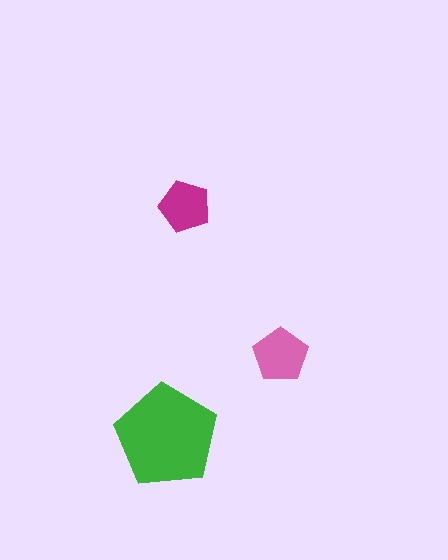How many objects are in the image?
There are 3 objects in the image.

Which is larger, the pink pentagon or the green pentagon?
The green one.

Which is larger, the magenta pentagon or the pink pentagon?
The pink one.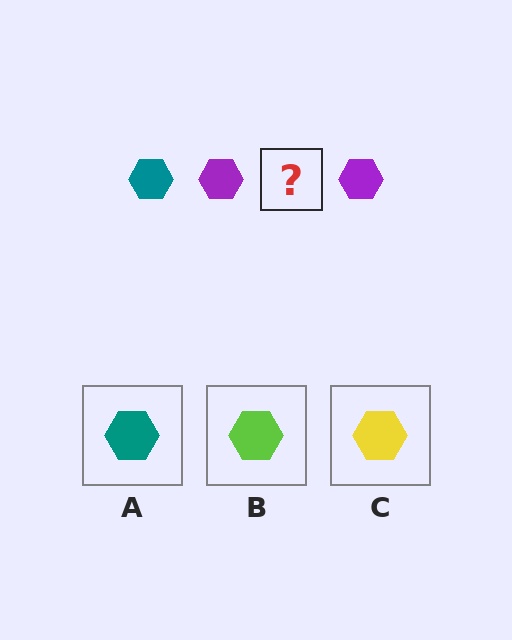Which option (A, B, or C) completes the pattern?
A.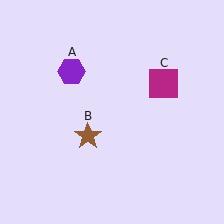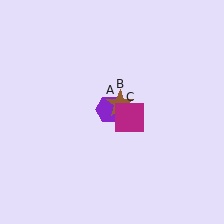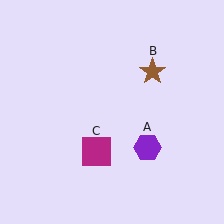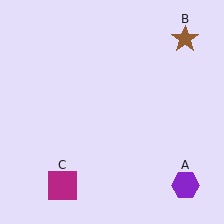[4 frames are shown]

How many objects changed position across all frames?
3 objects changed position: purple hexagon (object A), brown star (object B), magenta square (object C).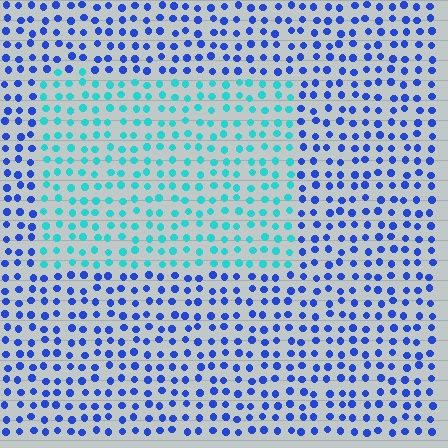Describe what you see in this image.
The image is filled with small blue elements in a uniform arrangement. A rectangle-shaped region is visible where the elements are tinted to a slightly different hue, forming a subtle color boundary.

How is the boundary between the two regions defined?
The boundary is defined purely by a slight shift in hue (about 51 degrees). Spacing, size, and orientation are identical on both sides.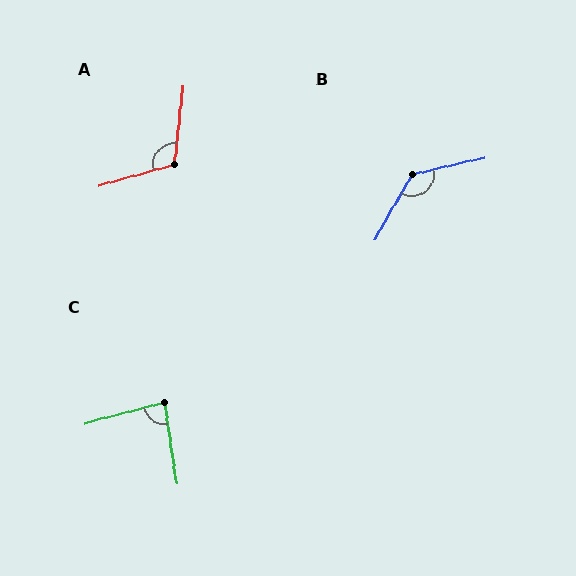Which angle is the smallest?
C, at approximately 83 degrees.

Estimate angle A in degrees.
Approximately 113 degrees.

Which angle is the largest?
B, at approximately 132 degrees.